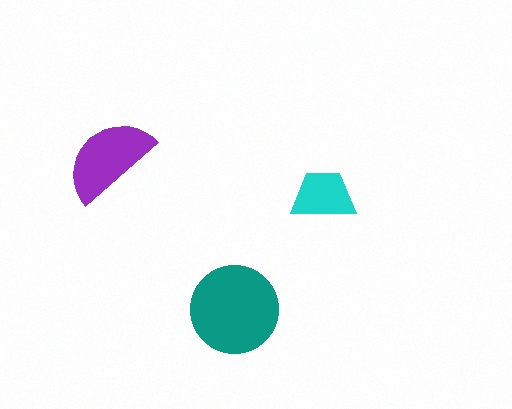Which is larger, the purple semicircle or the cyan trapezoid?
The purple semicircle.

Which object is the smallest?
The cyan trapezoid.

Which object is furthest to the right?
The cyan trapezoid is rightmost.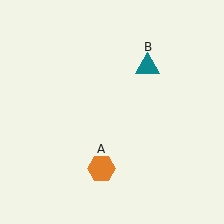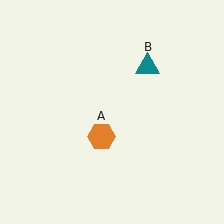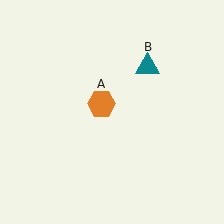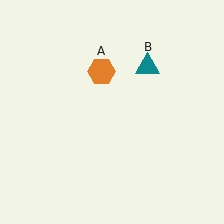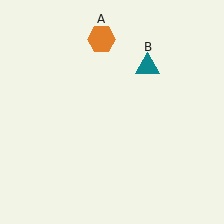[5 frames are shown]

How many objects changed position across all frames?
1 object changed position: orange hexagon (object A).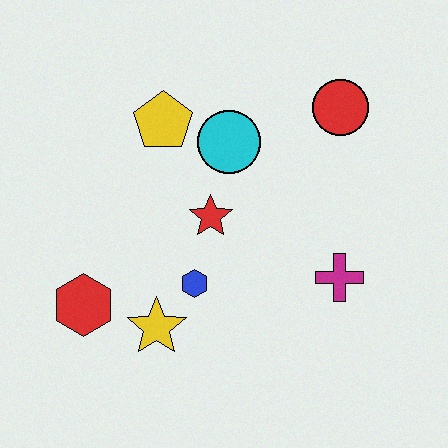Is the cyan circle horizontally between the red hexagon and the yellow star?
No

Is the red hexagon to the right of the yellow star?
No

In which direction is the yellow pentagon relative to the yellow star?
The yellow pentagon is above the yellow star.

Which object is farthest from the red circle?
The red hexagon is farthest from the red circle.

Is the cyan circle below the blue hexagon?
No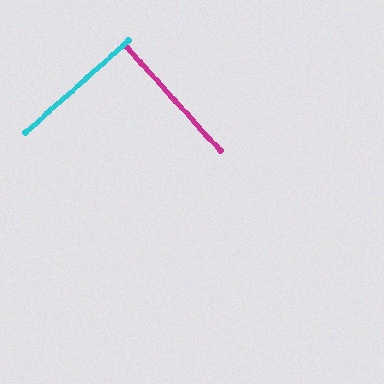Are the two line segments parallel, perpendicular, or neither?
Perpendicular — they meet at approximately 90°.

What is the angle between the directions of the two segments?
Approximately 90 degrees.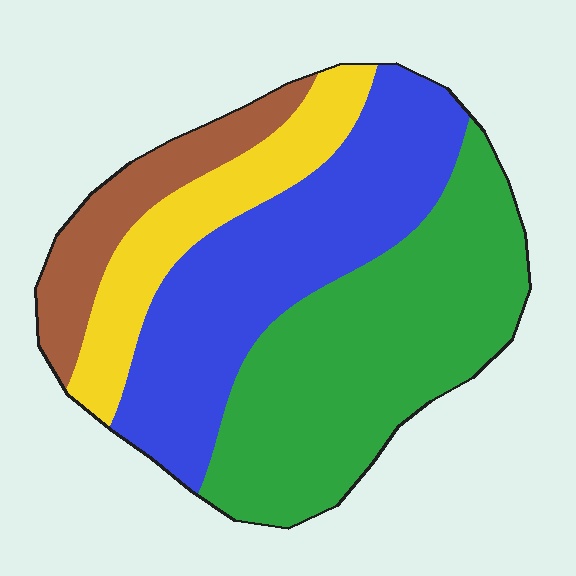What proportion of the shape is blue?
Blue covers 33% of the shape.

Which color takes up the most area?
Green, at roughly 40%.